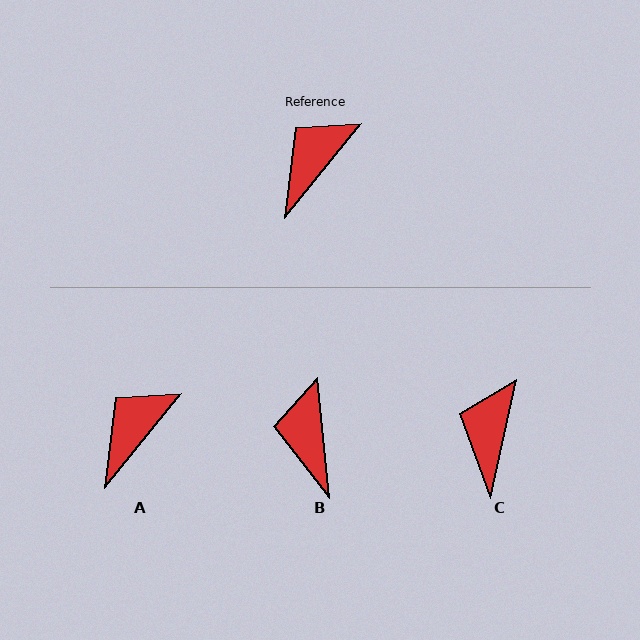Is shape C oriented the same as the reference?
No, it is off by about 27 degrees.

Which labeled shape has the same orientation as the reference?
A.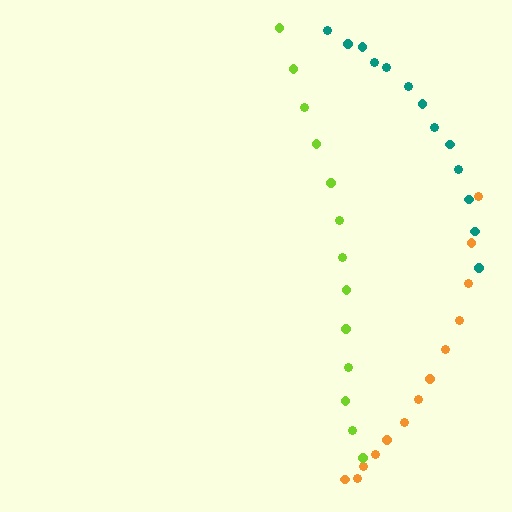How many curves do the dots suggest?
There are 3 distinct paths.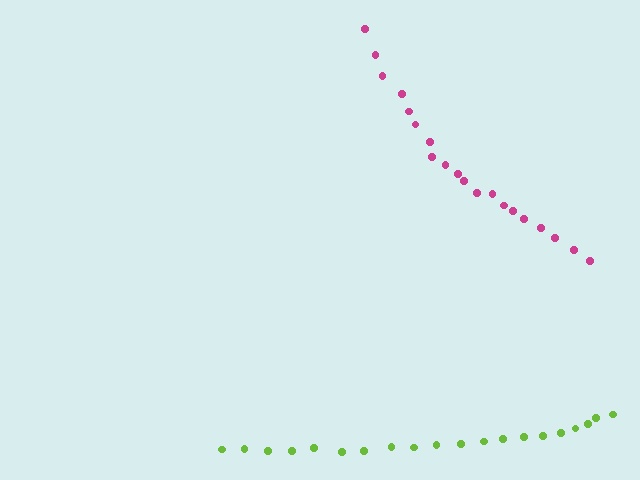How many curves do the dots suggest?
There are 2 distinct paths.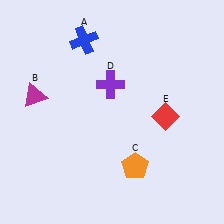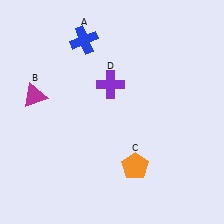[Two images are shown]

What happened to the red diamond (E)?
The red diamond (E) was removed in Image 2. It was in the bottom-right area of Image 1.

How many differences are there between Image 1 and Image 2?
There is 1 difference between the two images.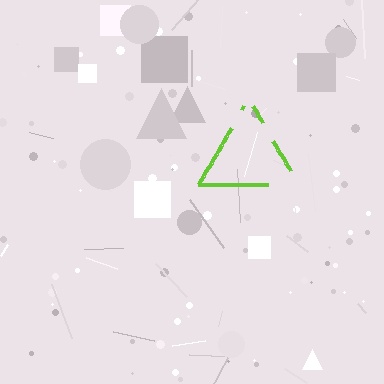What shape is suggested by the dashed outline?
The dashed outline suggests a triangle.